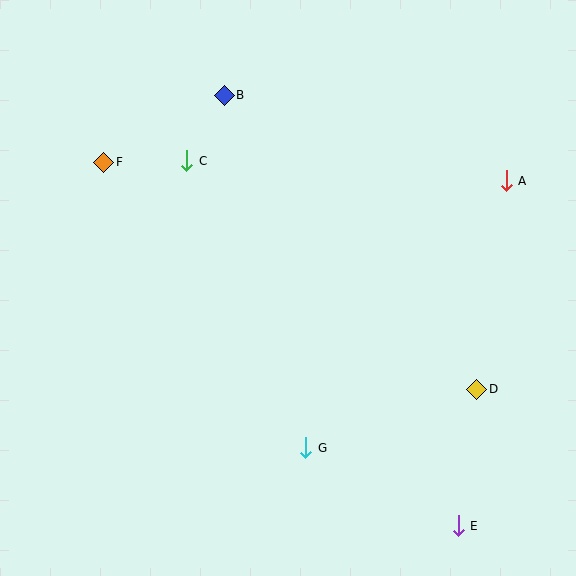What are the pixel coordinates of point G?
Point G is at (306, 448).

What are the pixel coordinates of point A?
Point A is at (506, 181).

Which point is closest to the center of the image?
Point G at (306, 448) is closest to the center.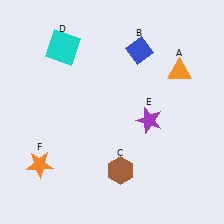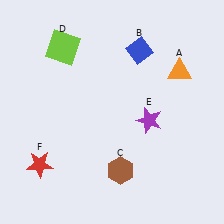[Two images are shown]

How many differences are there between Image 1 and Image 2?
There are 2 differences between the two images.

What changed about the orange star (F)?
In Image 1, F is orange. In Image 2, it changed to red.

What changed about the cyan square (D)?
In Image 1, D is cyan. In Image 2, it changed to lime.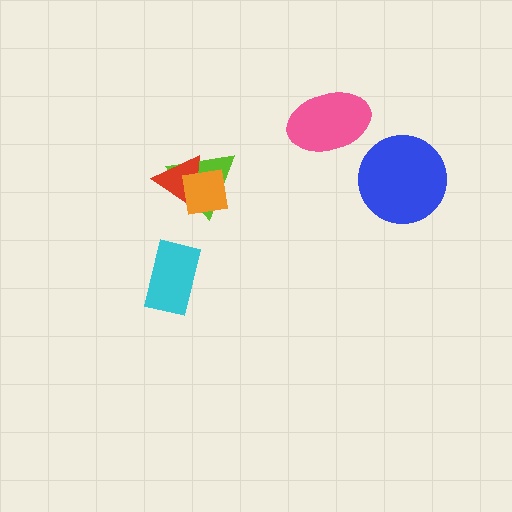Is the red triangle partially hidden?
Yes, it is partially covered by another shape.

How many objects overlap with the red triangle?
2 objects overlap with the red triangle.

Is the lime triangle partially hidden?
Yes, it is partially covered by another shape.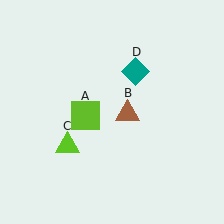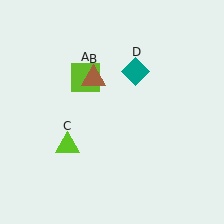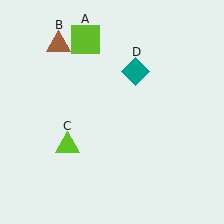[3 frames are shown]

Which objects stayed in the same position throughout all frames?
Lime triangle (object C) and teal diamond (object D) remained stationary.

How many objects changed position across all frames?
2 objects changed position: lime square (object A), brown triangle (object B).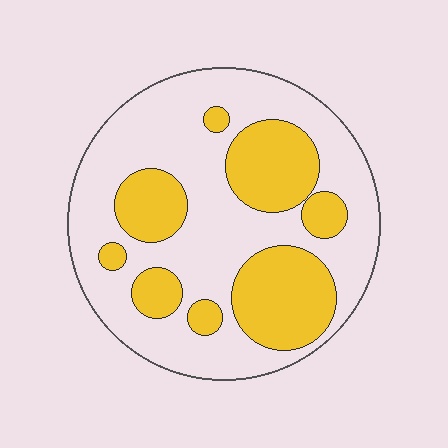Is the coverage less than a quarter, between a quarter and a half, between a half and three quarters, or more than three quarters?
Between a quarter and a half.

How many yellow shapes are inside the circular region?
8.